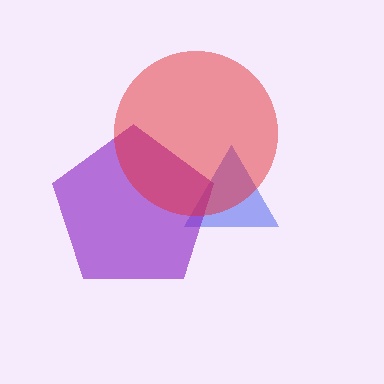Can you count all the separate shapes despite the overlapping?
Yes, there are 3 separate shapes.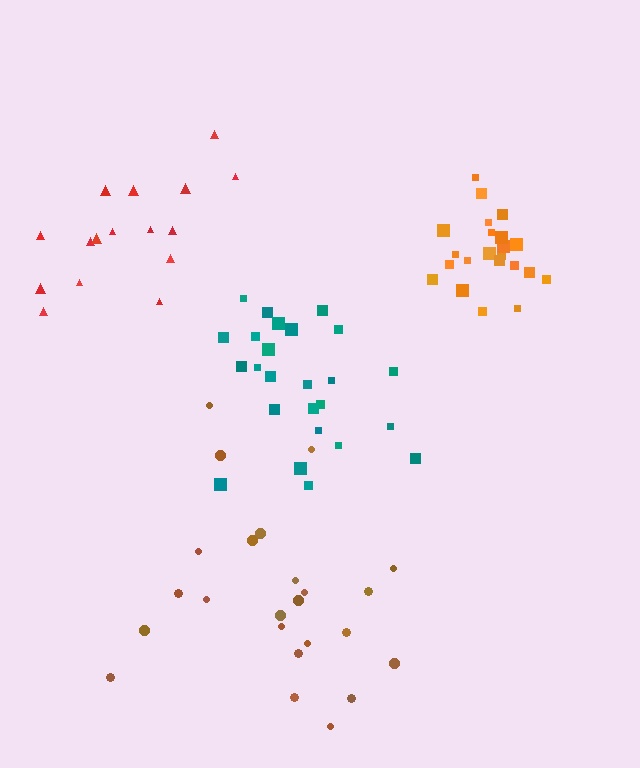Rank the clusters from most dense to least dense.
orange, teal, brown, red.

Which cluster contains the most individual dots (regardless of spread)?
Teal (25).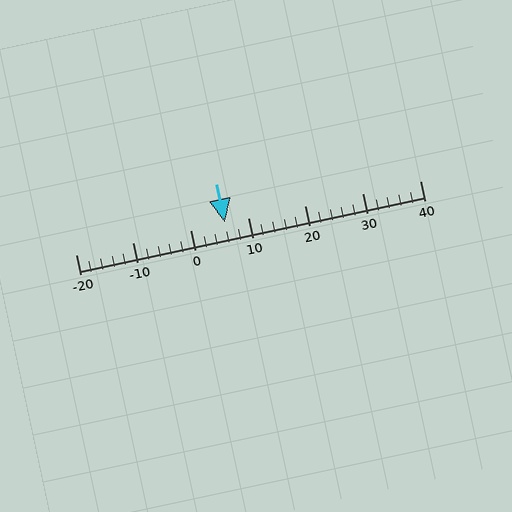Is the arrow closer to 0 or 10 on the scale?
The arrow is closer to 10.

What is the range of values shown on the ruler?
The ruler shows values from -20 to 40.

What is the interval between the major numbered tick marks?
The major tick marks are spaced 10 units apart.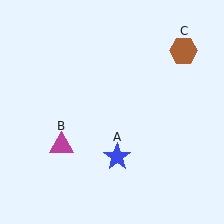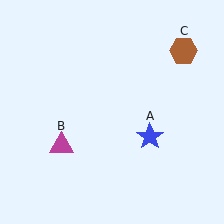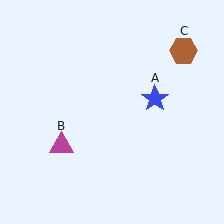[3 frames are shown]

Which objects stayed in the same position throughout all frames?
Magenta triangle (object B) and brown hexagon (object C) remained stationary.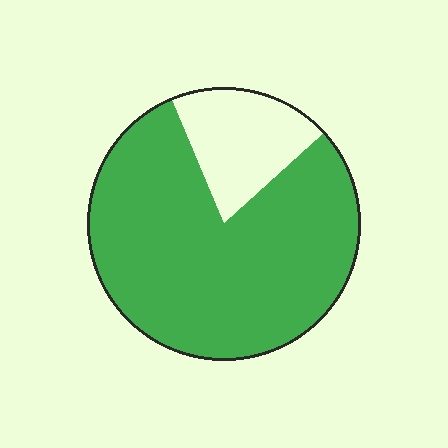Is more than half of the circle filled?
Yes.